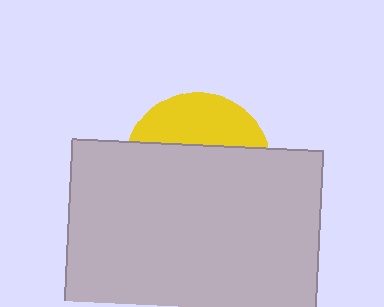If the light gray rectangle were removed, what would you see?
You would see the complete yellow circle.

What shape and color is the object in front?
The object in front is a light gray rectangle.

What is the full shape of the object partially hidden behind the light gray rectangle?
The partially hidden object is a yellow circle.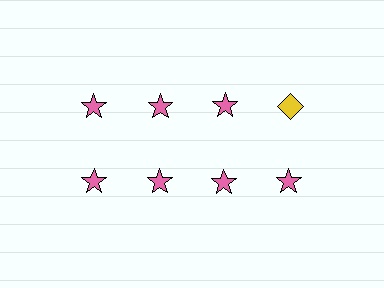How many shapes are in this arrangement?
There are 8 shapes arranged in a grid pattern.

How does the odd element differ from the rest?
It differs in both color (yellow instead of pink) and shape (diamond instead of star).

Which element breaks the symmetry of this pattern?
The yellow diamond in the top row, second from right column breaks the symmetry. All other shapes are pink stars.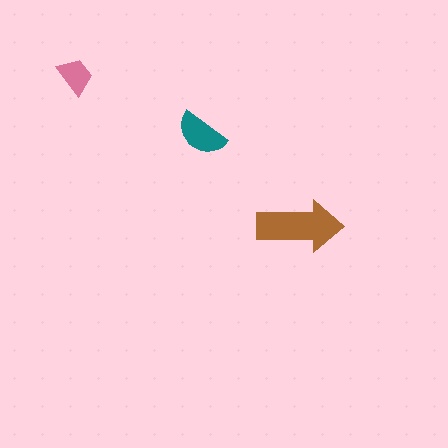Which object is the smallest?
The pink trapezoid.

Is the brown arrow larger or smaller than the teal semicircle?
Larger.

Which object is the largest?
The brown arrow.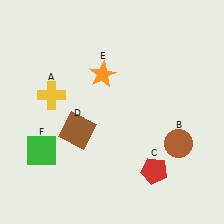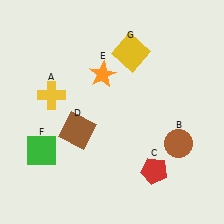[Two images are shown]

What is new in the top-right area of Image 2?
A yellow square (G) was added in the top-right area of Image 2.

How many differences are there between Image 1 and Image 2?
There is 1 difference between the two images.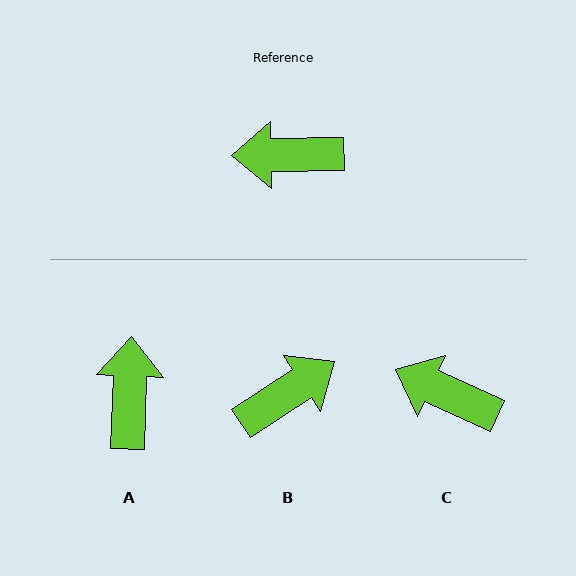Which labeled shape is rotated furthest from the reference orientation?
B, about 147 degrees away.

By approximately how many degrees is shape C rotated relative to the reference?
Approximately 25 degrees clockwise.